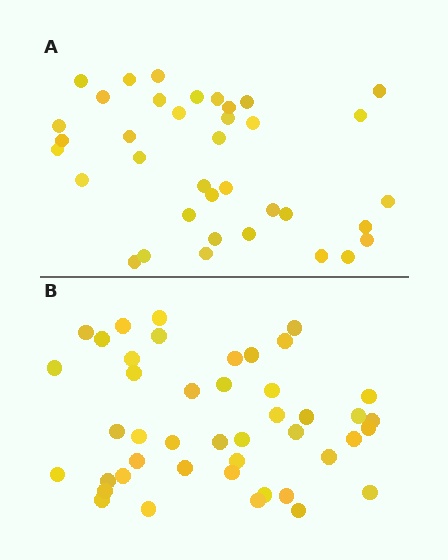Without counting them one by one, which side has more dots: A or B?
Region B (the bottom region) has more dots.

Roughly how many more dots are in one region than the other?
Region B has roughly 8 or so more dots than region A.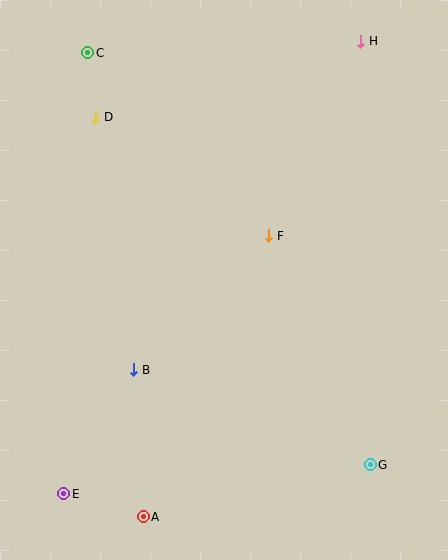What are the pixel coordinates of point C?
Point C is at (88, 53).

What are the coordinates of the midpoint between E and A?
The midpoint between E and A is at (104, 505).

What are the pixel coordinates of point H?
Point H is at (361, 41).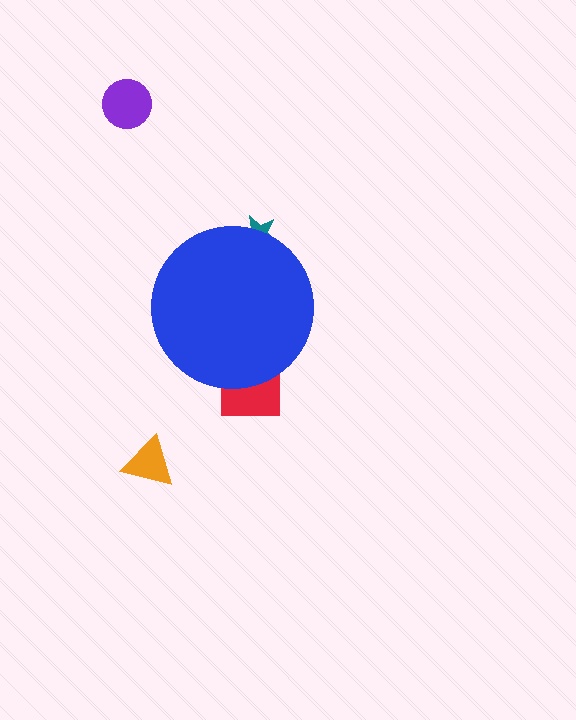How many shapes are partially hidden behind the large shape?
2 shapes are partially hidden.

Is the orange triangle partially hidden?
No, the orange triangle is fully visible.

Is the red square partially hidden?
Yes, the red square is partially hidden behind the blue circle.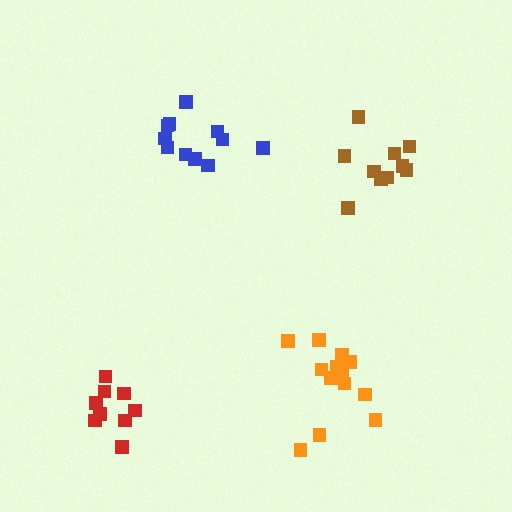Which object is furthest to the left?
The red cluster is leftmost.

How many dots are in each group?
Group 1: 13 dots, Group 2: 9 dots, Group 3: 11 dots, Group 4: 10 dots (43 total).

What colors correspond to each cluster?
The clusters are colored: orange, red, blue, brown.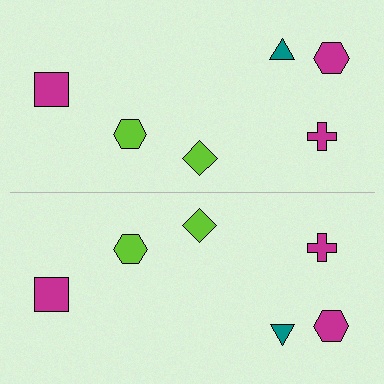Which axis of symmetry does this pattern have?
The pattern has a horizontal axis of symmetry running through the center of the image.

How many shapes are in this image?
There are 12 shapes in this image.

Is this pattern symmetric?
Yes, this pattern has bilateral (reflection) symmetry.